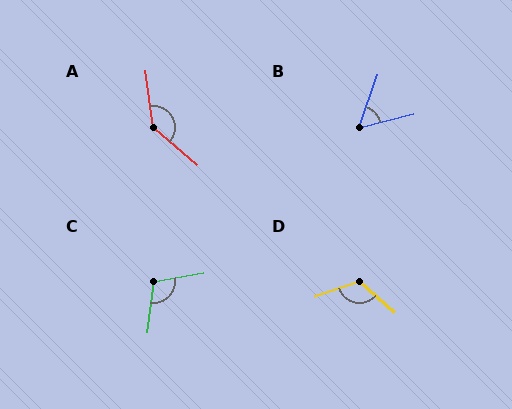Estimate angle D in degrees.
Approximately 121 degrees.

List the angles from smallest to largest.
B (56°), C (108°), D (121°), A (138°).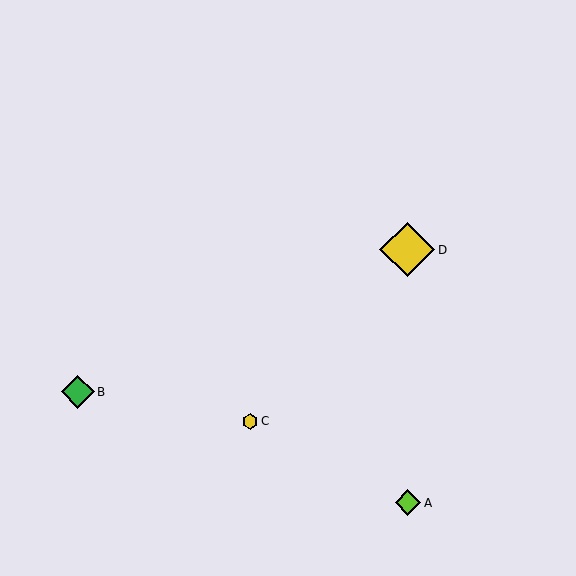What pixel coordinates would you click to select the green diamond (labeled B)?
Click at (78, 392) to select the green diamond B.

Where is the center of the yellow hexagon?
The center of the yellow hexagon is at (250, 421).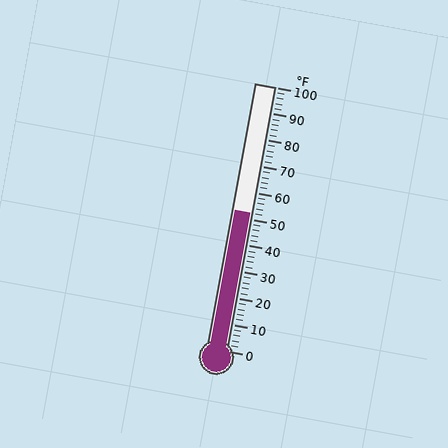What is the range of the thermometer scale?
The thermometer scale ranges from 0°F to 100°F.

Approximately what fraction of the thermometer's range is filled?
The thermometer is filled to approximately 50% of its range.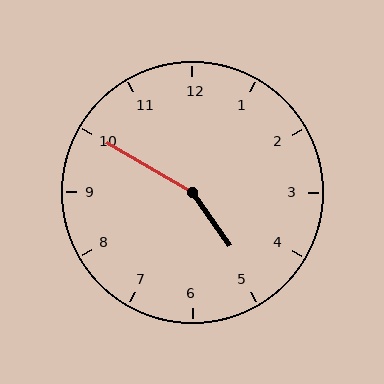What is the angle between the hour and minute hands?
Approximately 155 degrees.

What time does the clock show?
4:50.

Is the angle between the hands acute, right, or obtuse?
It is obtuse.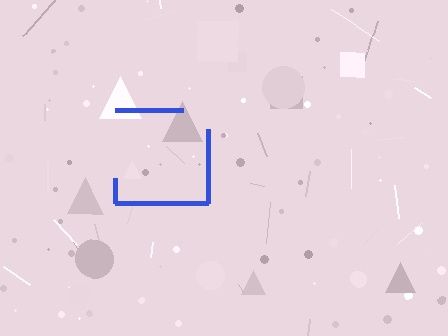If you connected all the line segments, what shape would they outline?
They would outline a square.